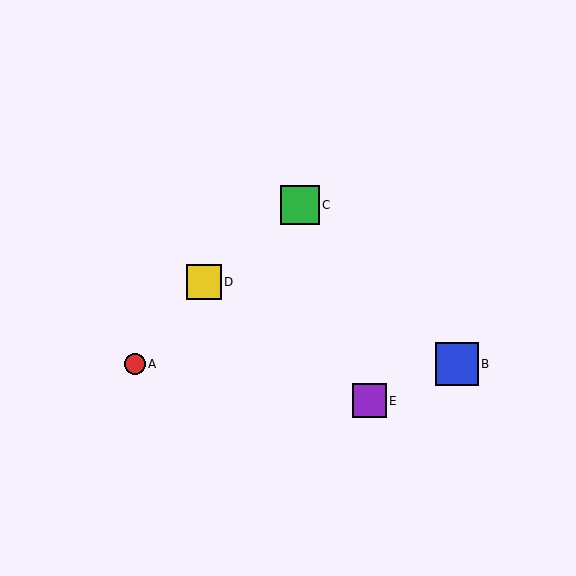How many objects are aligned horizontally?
2 objects (A, B) are aligned horizontally.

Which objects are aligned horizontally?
Objects A, B are aligned horizontally.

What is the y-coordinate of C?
Object C is at y≈205.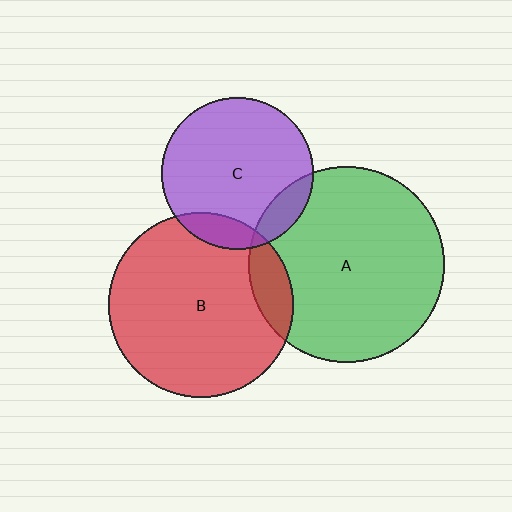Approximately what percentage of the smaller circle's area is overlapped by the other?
Approximately 10%.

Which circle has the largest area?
Circle A (green).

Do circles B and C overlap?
Yes.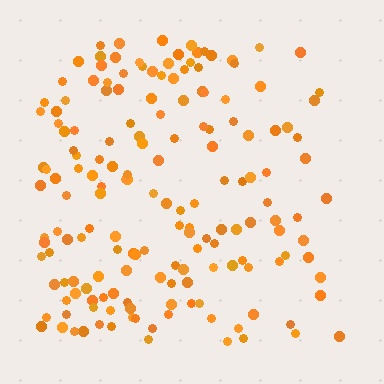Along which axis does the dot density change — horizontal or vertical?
Horizontal.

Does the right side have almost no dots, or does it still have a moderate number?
Still a moderate number, just noticeably fewer than the left.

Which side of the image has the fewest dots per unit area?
The right.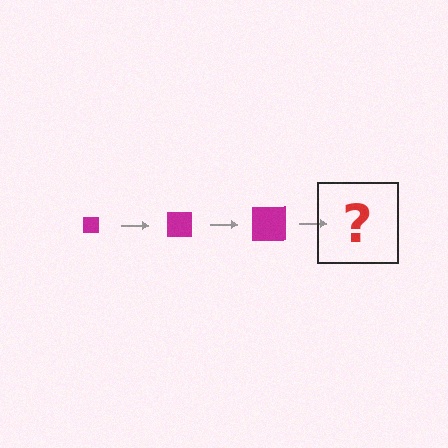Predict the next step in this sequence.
The next step is a magenta square, larger than the previous one.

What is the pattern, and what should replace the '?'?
The pattern is that the square gets progressively larger each step. The '?' should be a magenta square, larger than the previous one.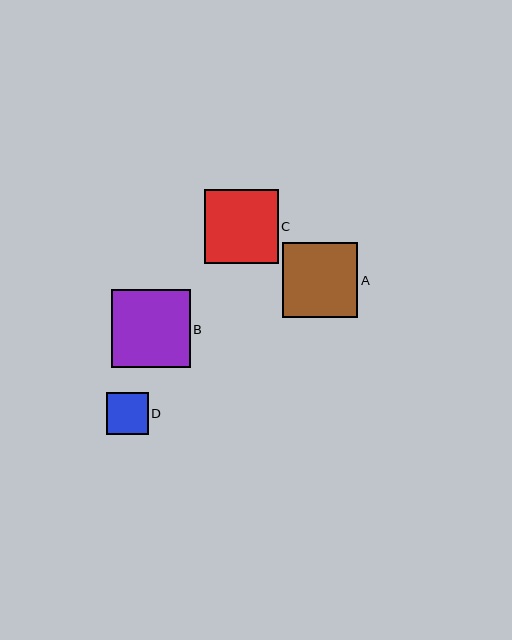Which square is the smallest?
Square D is the smallest with a size of approximately 42 pixels.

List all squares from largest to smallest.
From largest to smallest: B, A, C, D.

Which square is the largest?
Square B is the largest with a size of approximately 79 pixels.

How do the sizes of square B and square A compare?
Square B and square A are approximately the same size.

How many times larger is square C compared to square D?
Square C is approximately 1.8 times the size of square D.